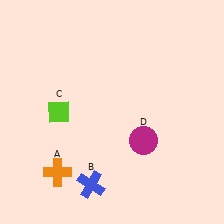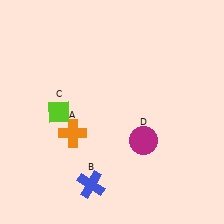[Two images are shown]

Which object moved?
The orange cross (A) moved up.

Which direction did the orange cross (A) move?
The orange cross (A) moved up.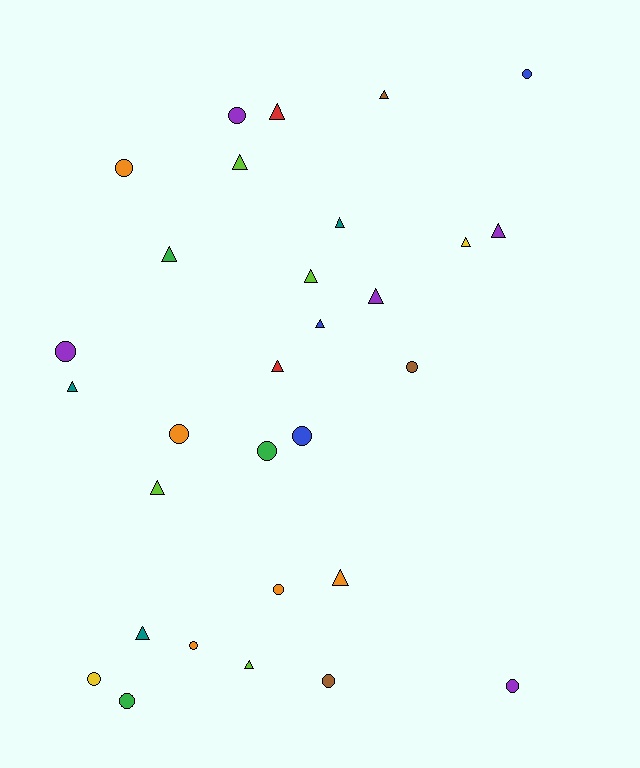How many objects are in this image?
There are 30 objects.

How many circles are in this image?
There are 14 circles.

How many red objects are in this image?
There are 2 red objects.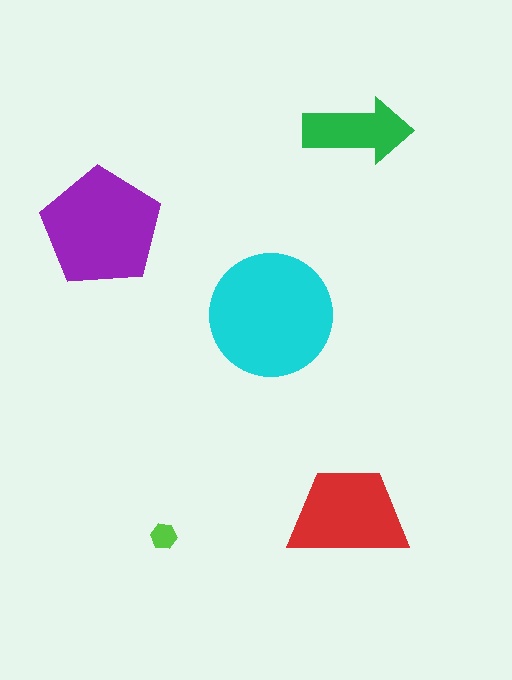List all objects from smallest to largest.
The lime hexagon, the green arrow, the red trapezoid, the purple pentagon, the cyan circle.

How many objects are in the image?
There are 5 objects in the image.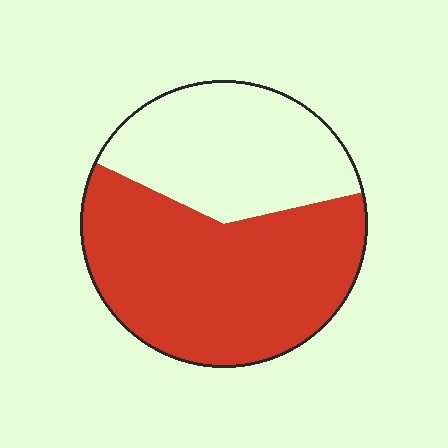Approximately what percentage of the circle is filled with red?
Approximately 60%.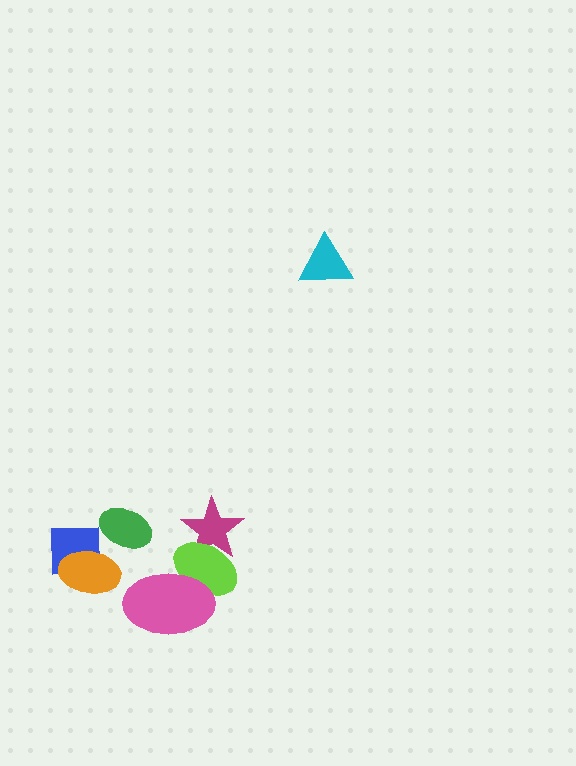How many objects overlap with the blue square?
1 object overlaps with the blue square.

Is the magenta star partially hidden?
Yes, it is partially covered by another shape.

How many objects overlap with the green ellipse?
0 objects overlap with the green ellipse.